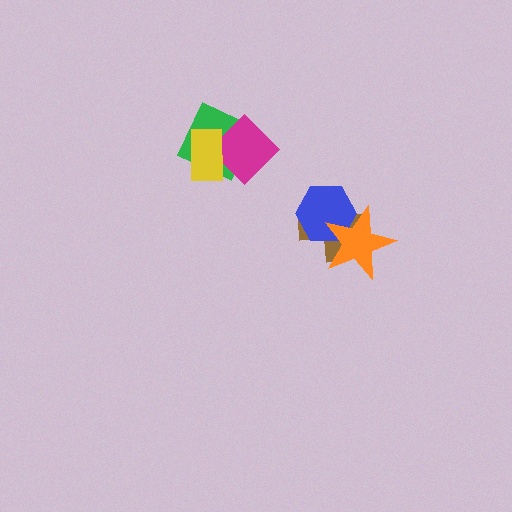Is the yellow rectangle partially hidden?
No, no other shape covers it.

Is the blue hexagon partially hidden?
Yes, it is partially covered by another shape.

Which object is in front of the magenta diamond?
The yellow rectangle is in front of the magenta diamond.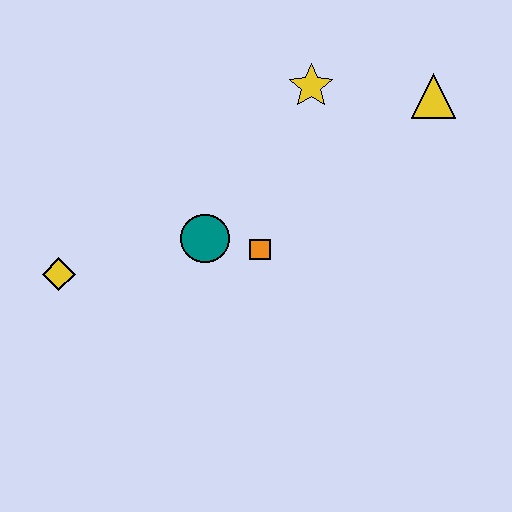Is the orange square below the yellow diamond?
No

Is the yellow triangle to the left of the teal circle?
No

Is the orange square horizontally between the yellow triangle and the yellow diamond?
Yes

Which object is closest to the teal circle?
The orange square is closest to the teal circle.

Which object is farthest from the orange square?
The yellow triangle is farthest from the orange square.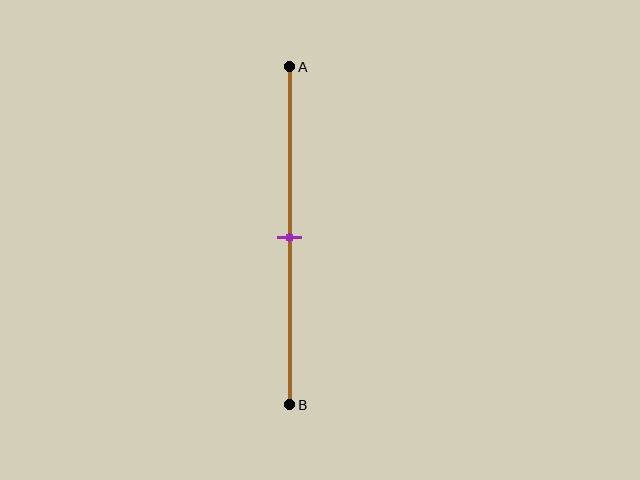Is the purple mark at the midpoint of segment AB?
Yes, the mark is approximately at the midpoint.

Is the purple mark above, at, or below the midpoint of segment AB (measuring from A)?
The purple mark is approximately at the midpoint of segment AB.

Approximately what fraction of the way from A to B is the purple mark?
The purple mark is approximately 50% of the way from A to B.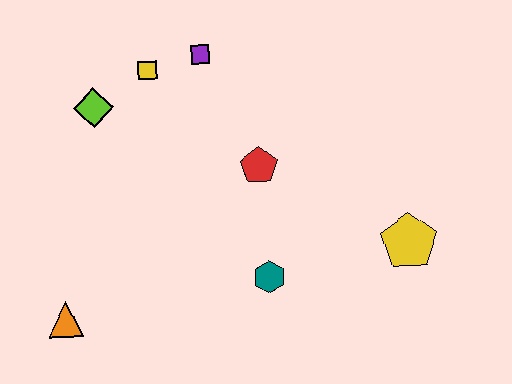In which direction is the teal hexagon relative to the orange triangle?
The teal hexagon is to the right of the orange triangle.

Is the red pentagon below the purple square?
Yes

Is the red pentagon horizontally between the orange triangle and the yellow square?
No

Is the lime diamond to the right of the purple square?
No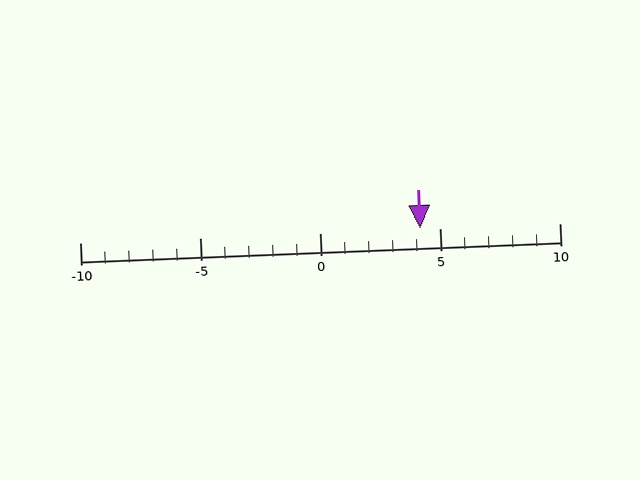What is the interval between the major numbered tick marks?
The major tick marks are spaced 5 units apart.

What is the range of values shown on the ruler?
The ruler shows values from -10 to 10.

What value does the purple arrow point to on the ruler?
The purple arrow points to approximately 4.